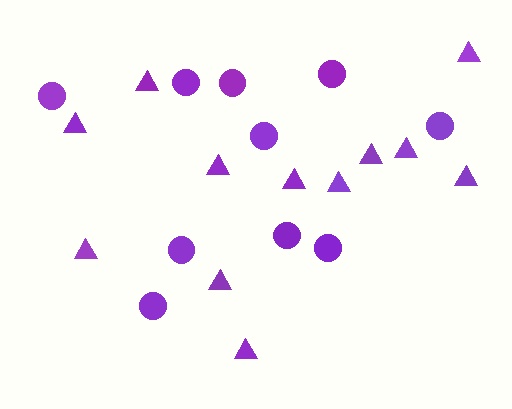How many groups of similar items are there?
There are 2 groups: one group of triangles (12) and one group of circles (10).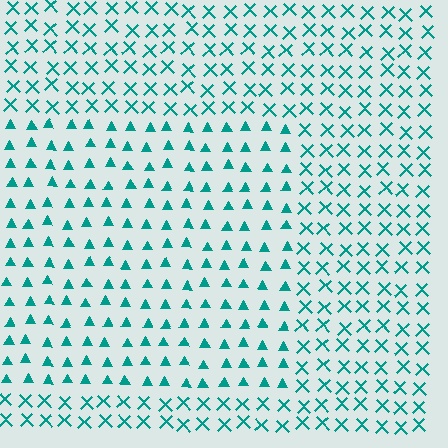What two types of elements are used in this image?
The image uses triangles inside the rectangle region and X marks outside it.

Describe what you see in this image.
The image is filled with small teal elements arranged in a uniform grid. A rectangle-shaped region contains triangles, while the surrounding area contains X marks. The boundary is defined purely by the change in element shape.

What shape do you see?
I see a rectangle.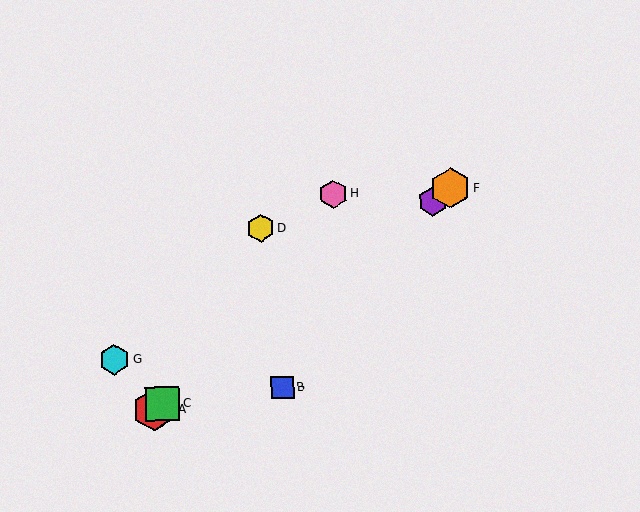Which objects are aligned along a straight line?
Objects A, C, E, F are aligned along a straight line.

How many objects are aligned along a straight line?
4 objects (A, C, E, F) are aligned along a straight line.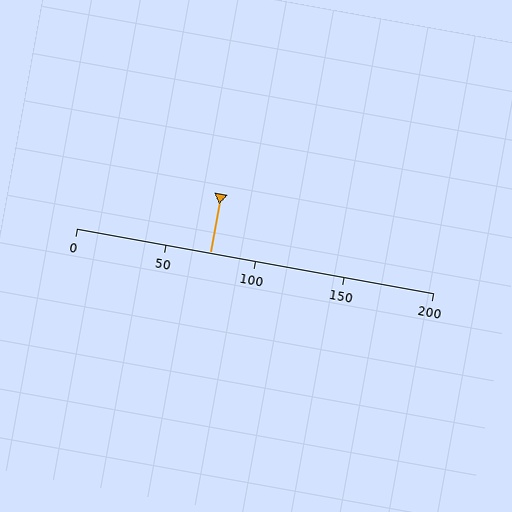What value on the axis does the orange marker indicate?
The marker indicates approximately 75.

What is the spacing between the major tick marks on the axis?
The major ticks are spaced 50 apart.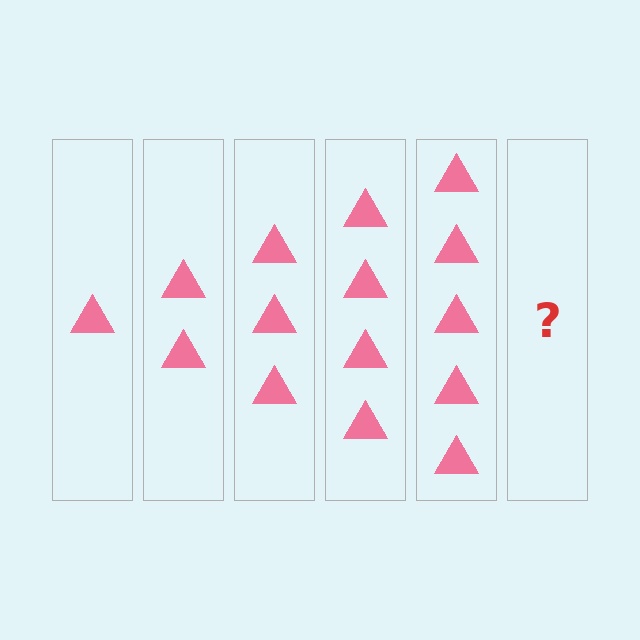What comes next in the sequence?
The next element should be 6 triangles.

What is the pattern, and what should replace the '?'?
The pattern is that each step adds one more triangle. The '?' should be 6 triangles.